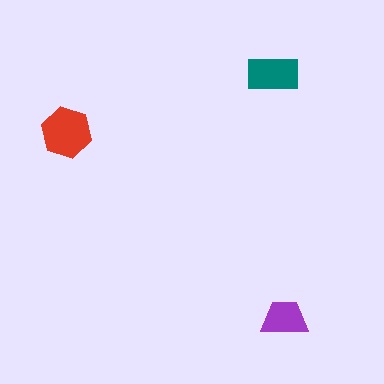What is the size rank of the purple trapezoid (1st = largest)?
3rd.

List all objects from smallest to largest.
The purple trapezoid, the teal rectangle, the red hexagon.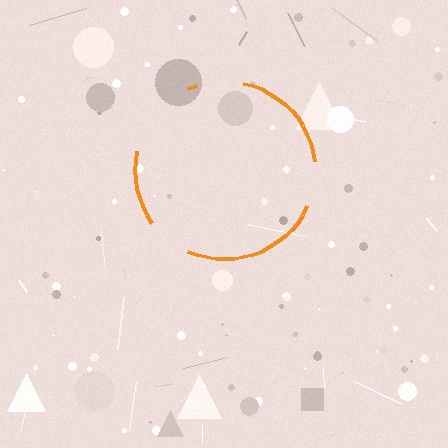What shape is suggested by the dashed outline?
The dashed outline suggests a circle.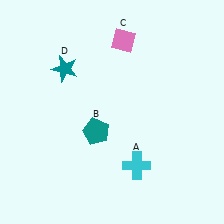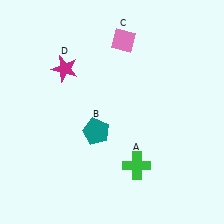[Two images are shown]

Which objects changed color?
A changed from cyan to green. D changed from teal to magenta.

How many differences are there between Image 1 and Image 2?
There are 2 differences between the two images.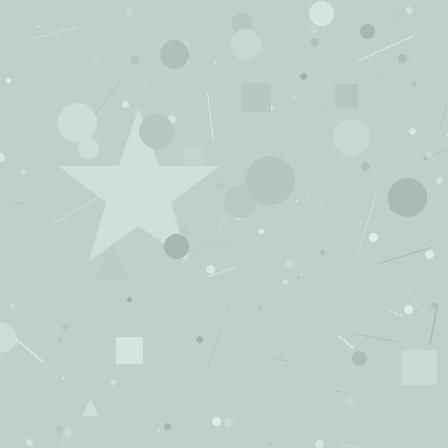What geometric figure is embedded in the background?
A star is embedded in the background.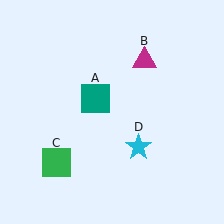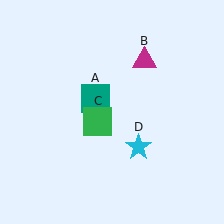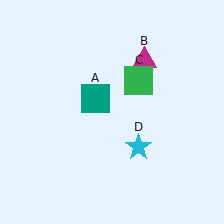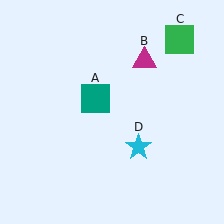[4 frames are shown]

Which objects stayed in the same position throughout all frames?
Teal square (object A) and magenta triangle (object B) and cyan star (object D) remained stationary.